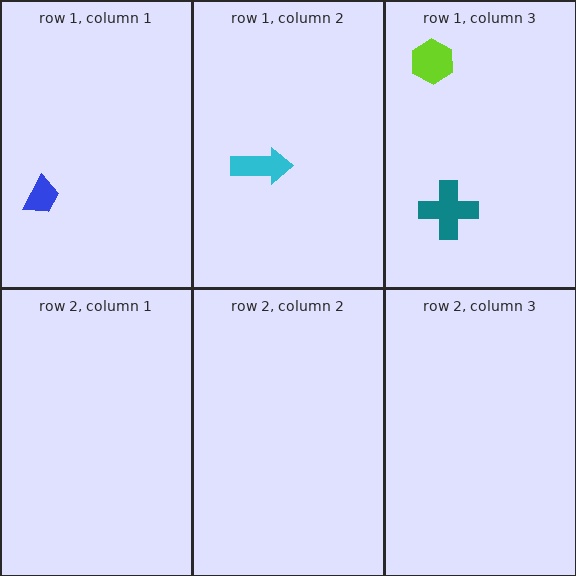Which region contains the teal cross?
The row 1, column 3 region.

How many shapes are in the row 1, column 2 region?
1.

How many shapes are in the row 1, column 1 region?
1.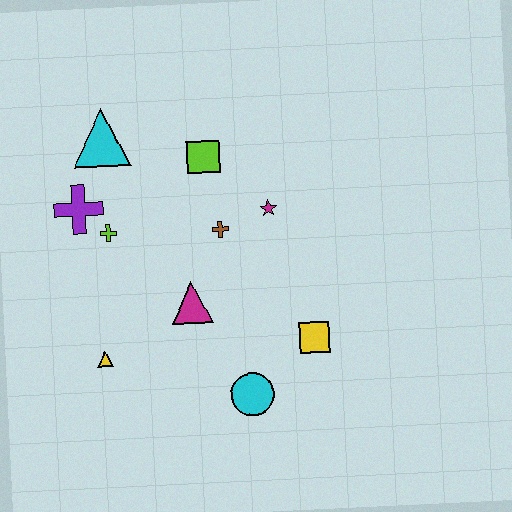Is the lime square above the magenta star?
Yes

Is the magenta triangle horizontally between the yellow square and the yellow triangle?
Yes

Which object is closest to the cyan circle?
The yellow square is closest to the cyan circle.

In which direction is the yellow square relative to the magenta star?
The yellow square is below the magenta star.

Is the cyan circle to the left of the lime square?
No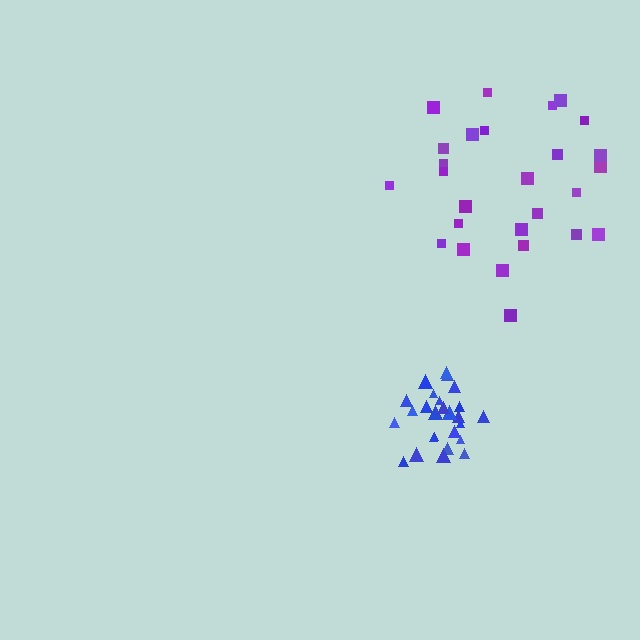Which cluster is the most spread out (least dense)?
Purple.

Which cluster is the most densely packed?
Blue.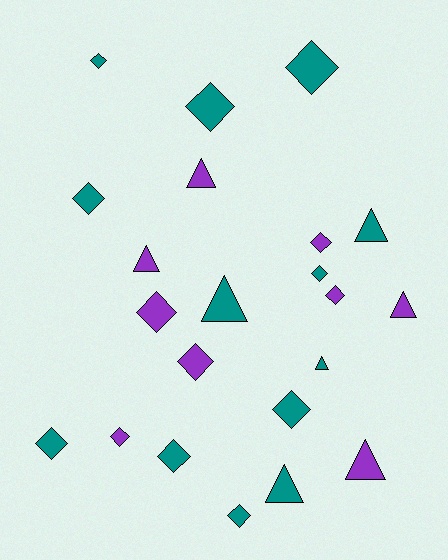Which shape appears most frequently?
Diamond, with 14 objects.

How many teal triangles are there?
There are 4 teal triangles.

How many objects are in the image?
There are 22 objects.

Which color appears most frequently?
Teal, with 13 objects.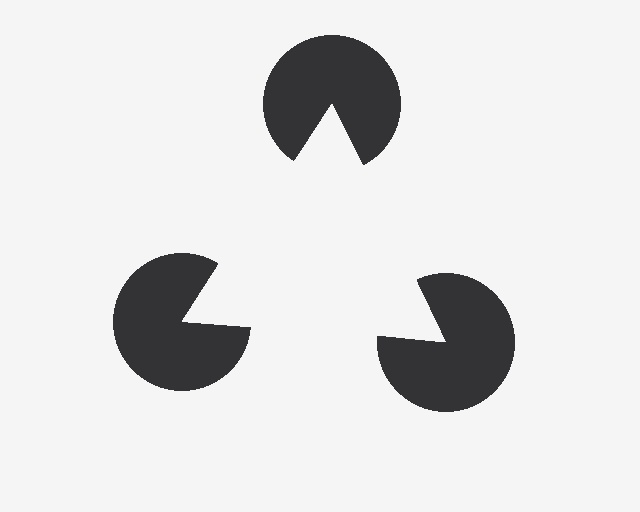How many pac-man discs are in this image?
There are 3 — one at each vertex of the illusory triangle.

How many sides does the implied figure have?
3 sides.